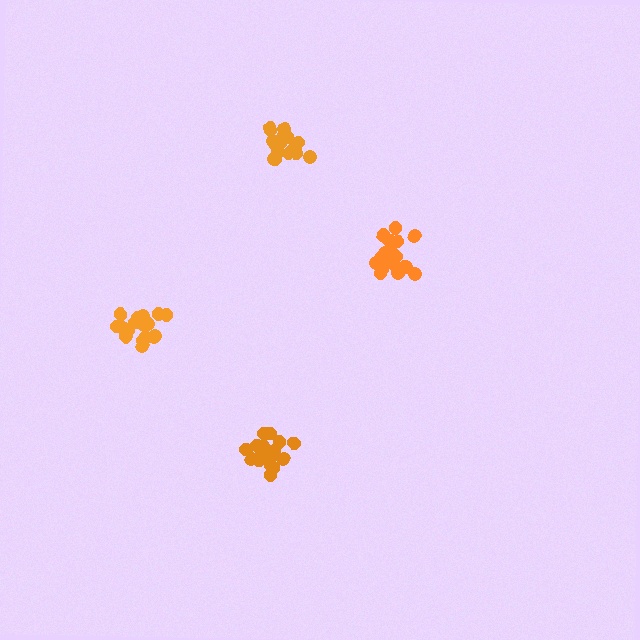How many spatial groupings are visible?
There are 4 spatial groupings.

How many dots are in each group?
Group 1: 19 dots, Group 2: 19 dots, Group 3: 19 dots, Group 4: 19 dots (76 total).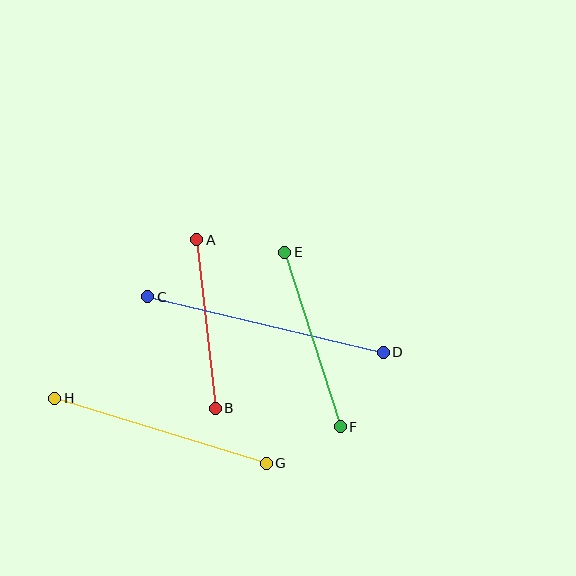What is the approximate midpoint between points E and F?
The midpoint is at approximately (313, 340) pixels.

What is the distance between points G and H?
The distance is approximately 221 pixels.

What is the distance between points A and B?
The distance is approximately 169 pixels.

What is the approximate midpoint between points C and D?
The midpoint is at approximately (265, 324) pixels.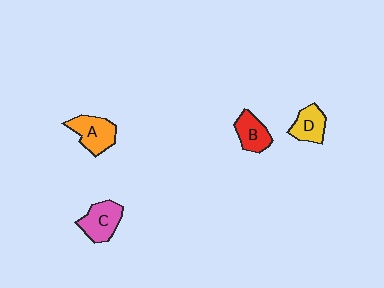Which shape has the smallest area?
Shape D (yellow).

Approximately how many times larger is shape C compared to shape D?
Approximately 1.3 times.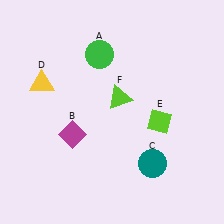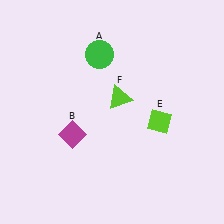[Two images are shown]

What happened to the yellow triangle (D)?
The yellow triangle (D) was removed in Image 2. It was in the top-left area of Image 1.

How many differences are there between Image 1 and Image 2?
There are 2 differences between the two images.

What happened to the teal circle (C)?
The teal circle (C) was removed in Image 2. It was in the bottom-right area of Image 1.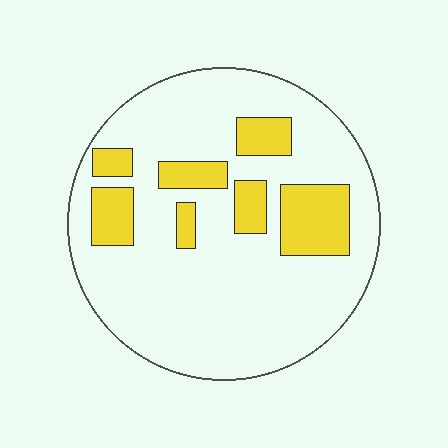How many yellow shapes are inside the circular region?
7.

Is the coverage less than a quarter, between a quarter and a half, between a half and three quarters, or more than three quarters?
Less than a quarter.